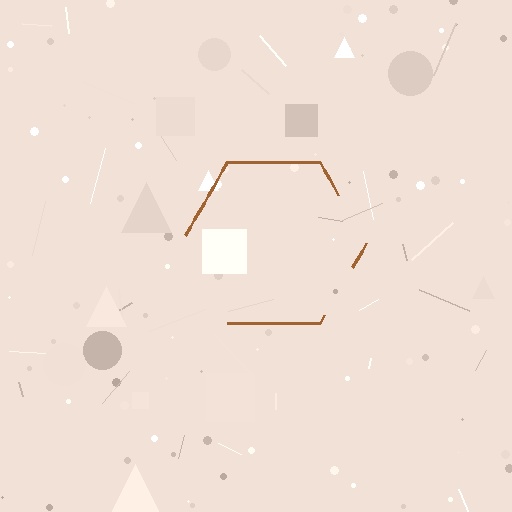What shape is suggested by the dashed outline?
The dashed outline suggests a hexagon.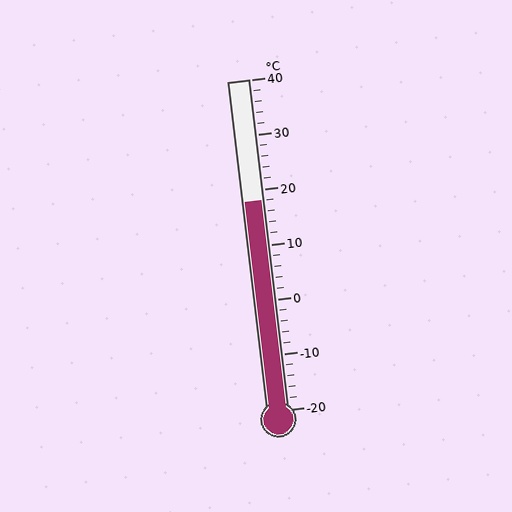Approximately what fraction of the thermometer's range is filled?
The thermometer is filled to approximately 65% of its range.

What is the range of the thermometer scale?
The thermometer scale ranges from -20°C to 40°C.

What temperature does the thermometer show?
The thermometer shows approximately 18°C.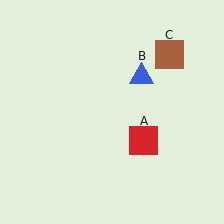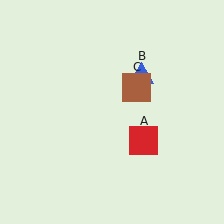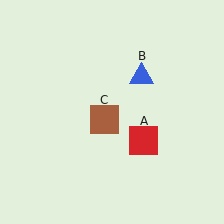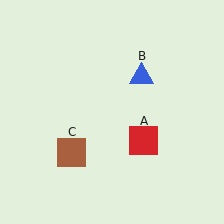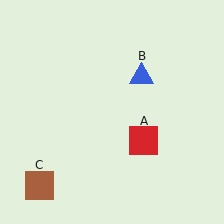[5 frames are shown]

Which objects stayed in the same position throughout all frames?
Red square (object A) and blue triangle (object B) remained stationary.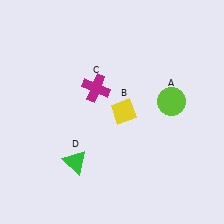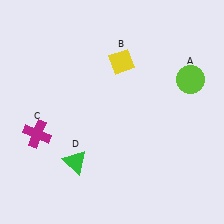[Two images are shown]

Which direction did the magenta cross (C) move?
The magenta cross (C) moved left.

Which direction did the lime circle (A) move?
The lime circle (A) moved up.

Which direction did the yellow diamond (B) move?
The yellow diamond (B) moved up.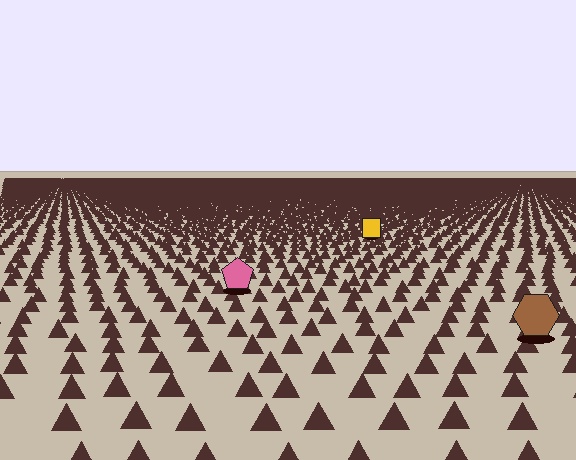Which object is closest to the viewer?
The brown hexagon is closest. The texture marks near it are larger and more spread out.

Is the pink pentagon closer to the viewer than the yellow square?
Yes. The pink pentagon is closer — you can tell from the texture gradient: the ground texture is coarser near it.